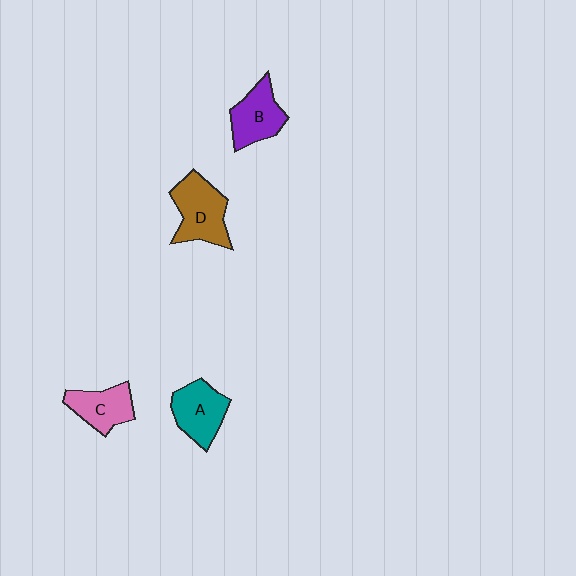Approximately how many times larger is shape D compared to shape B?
Approximately 1.2 times.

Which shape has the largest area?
Shape D (brown).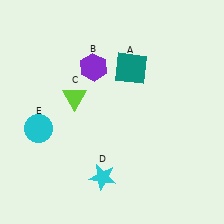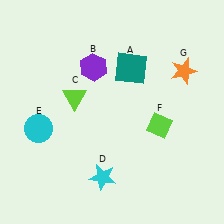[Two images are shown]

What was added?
A lime diamond (F), an orange star (G) were added in Image 2.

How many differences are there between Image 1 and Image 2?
There are 2 differences between the two images.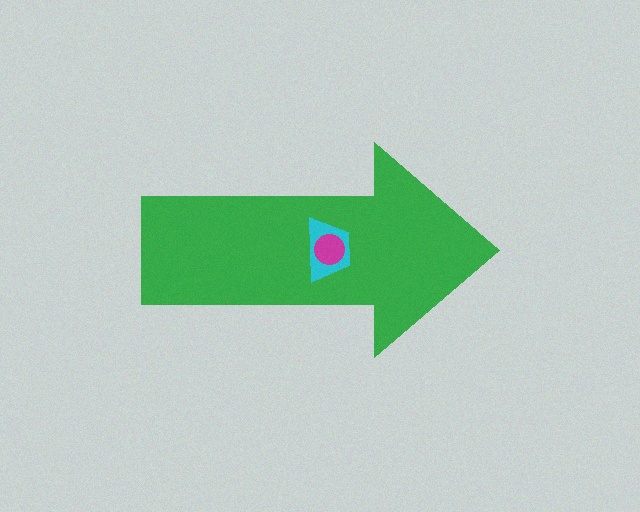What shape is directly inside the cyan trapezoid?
The magenta circle.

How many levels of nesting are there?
3.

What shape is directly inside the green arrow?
The cyan trapezoid.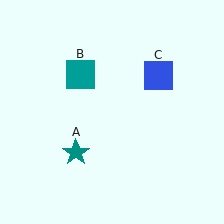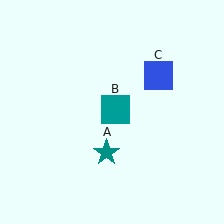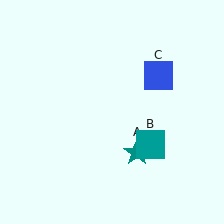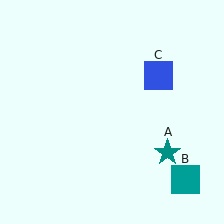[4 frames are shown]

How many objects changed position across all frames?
2 objects changed position: teal star (object A), teal square (object B).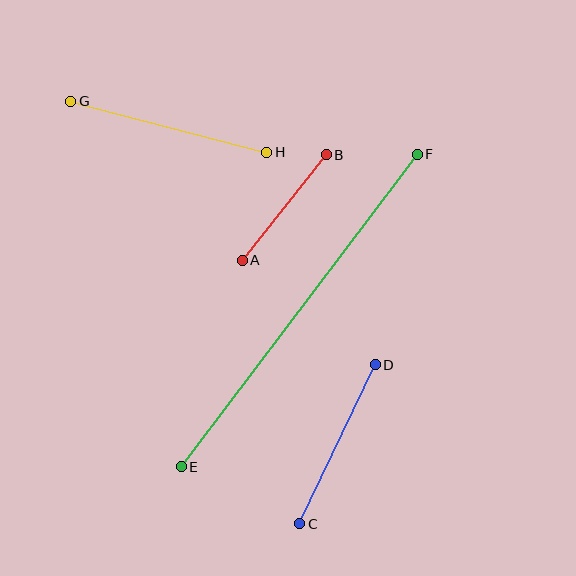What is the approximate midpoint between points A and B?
The midpoint is at approximately (284, 208) pixels.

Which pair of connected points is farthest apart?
Points E and F are farthest apart.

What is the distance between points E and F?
The distance is approximately 392 pixels.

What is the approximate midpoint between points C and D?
The midpoint is at approximately (338, 444) pixels.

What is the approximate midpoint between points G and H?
The midpoint is at approximately (169, 127) pixels.